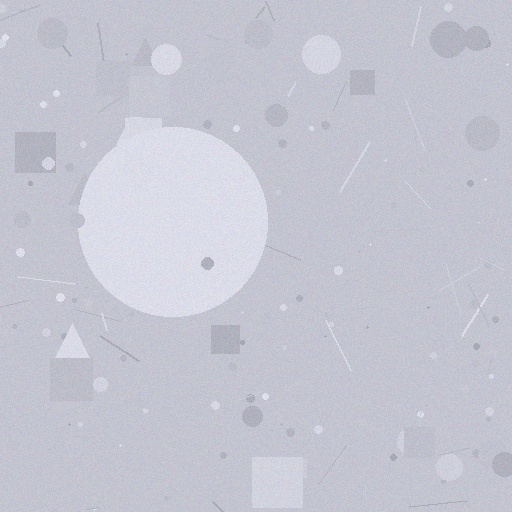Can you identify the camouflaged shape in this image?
The camouflaged shape is a circle.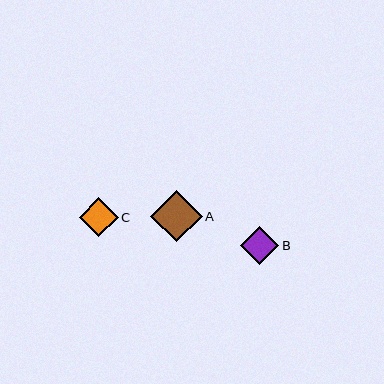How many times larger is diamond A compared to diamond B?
Diamond A is approximately 1.4 times the size of diamond B.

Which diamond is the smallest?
Diamond B is the smallest with a size of approximately 38 pixels.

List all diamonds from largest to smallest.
From largest to smallest: A, C, B.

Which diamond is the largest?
Diamond A is the largest with a size of approximately 52 pixels.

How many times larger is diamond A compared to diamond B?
Diamond A is approximately 1.4 times the size of diamond B.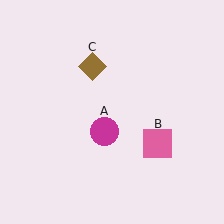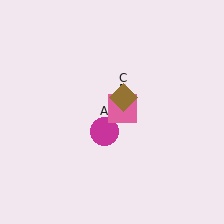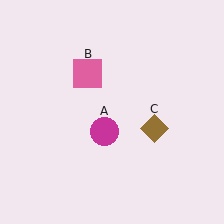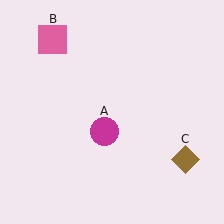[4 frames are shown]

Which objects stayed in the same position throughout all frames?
Magenta circle (object A) remained stationary.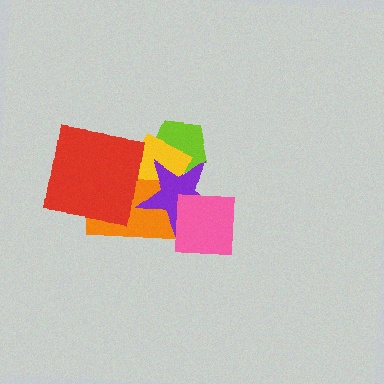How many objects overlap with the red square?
1 object overlaps with the red square.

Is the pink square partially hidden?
No, no other shape covers it.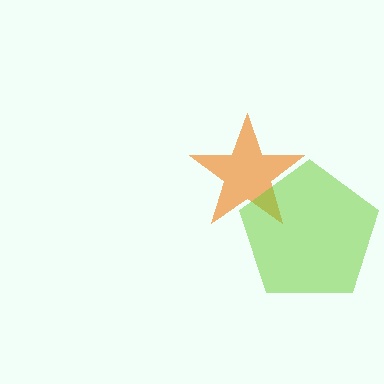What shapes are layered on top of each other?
The layered shapes are: an orange star, a lime pentagon.